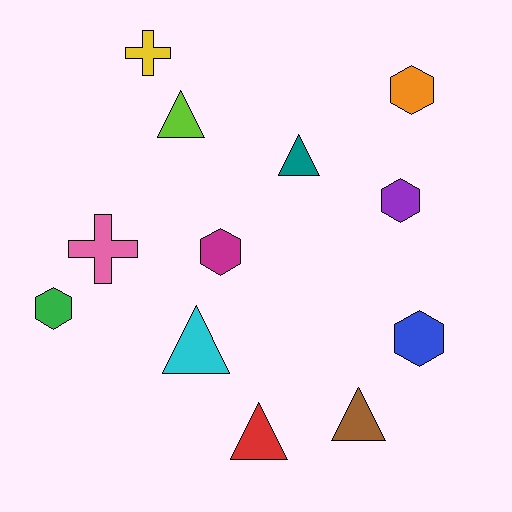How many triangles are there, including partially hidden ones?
There are 5 triangles.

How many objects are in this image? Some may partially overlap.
There are 12 objects.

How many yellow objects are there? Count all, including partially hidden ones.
There is 1 yellow object.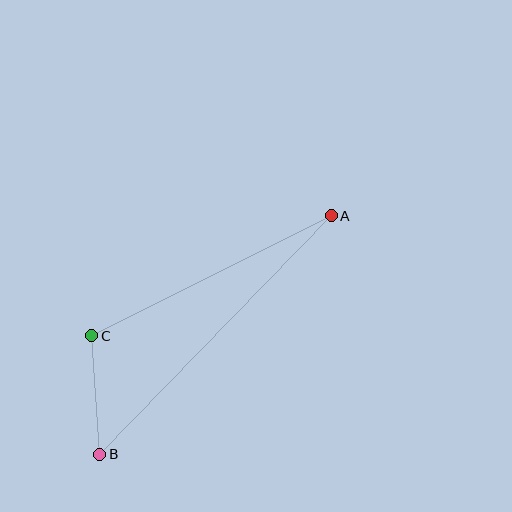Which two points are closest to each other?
Points B and C are closest to each other.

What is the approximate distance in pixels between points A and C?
The distance between A and C is approximately 268 pixels.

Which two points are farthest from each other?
Points A and B are farthest from each other.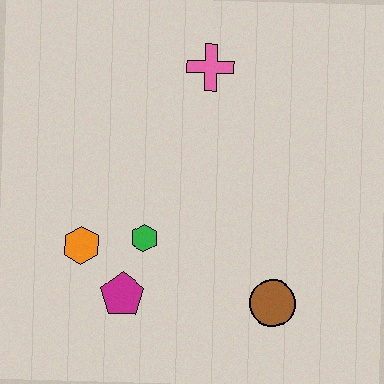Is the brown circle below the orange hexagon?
Yes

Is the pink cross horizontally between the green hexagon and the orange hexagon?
No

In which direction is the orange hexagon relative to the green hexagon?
The orange hexagon is to the left of the green hexagon.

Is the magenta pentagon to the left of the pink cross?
Yes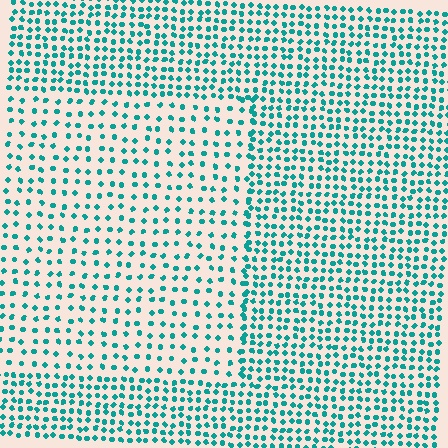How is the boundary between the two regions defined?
The boundary is defined by a change in element density (approximately 1.8x ratio). All elements are the same color, size, and shape.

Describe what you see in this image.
The image contains small teal elements arranged at two different densities. A rectangle-shaped region is visible where the elements are less densely packed than the surrounding area.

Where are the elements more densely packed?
The elements are more densely packed outside the rectangle boundary.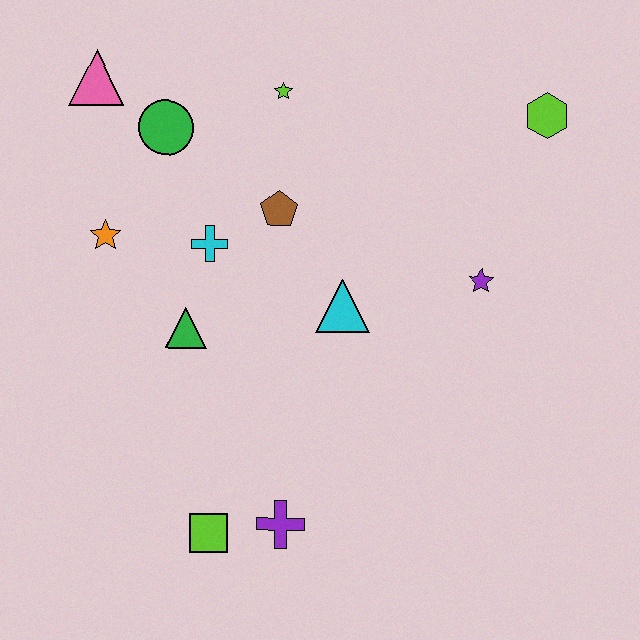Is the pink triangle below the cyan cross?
No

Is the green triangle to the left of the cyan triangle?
Yes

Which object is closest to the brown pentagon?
The cyan cross is closest to the brown pentagon.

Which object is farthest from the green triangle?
The lime hexagon is farthest from the green triangle.